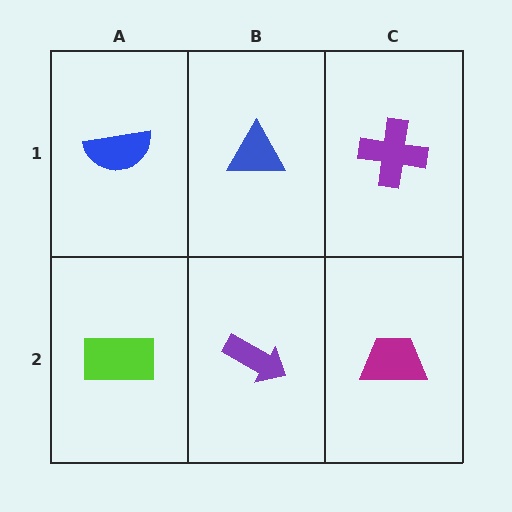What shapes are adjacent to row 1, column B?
A purple arrow (row 2, column B), a blue semicircle (row 1, column A), a purple cross (row 1, column C).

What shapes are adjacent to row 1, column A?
A lime rectangle (row 2, column A), a blue triangle (row 1, column B).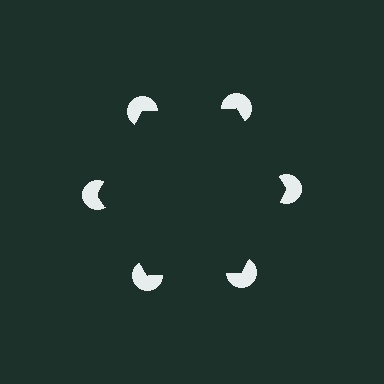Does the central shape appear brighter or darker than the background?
It typically appears slightly darker than the background, even though no actual brightness change is drawn.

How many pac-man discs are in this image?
There are 6 — one at each vertex of the illusory hexagon.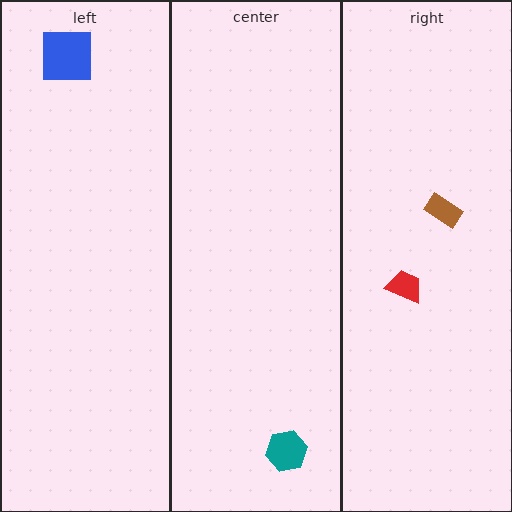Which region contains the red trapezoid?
The right region.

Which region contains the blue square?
The left region.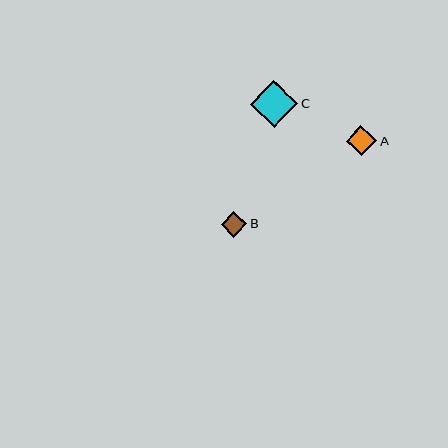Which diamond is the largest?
Diamond C is the largest with a size of approximately 47 pixels.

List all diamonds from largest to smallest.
From largest to smallest: C, A, B.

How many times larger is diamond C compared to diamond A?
Diamond C is approximately 1.5 times the size of diamond A.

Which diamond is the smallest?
Diamond B is the smallest with a size of approximately 25 pixels.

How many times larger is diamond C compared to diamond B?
Diamond C is approximately 1.8 times the size of diamond B.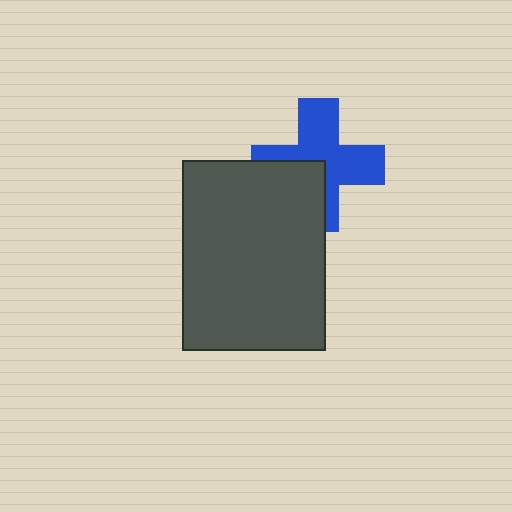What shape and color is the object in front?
The object in front is a dark gray rectangle.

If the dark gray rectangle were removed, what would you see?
You would see the complete blue cross.